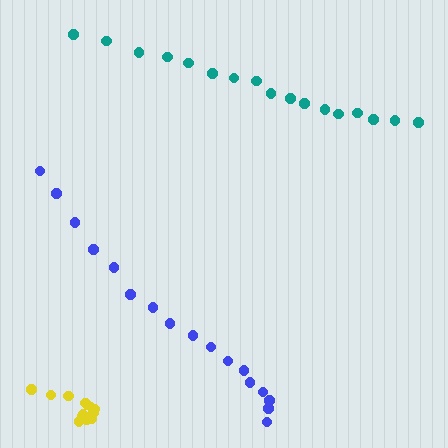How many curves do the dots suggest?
There are 3 distinct paths.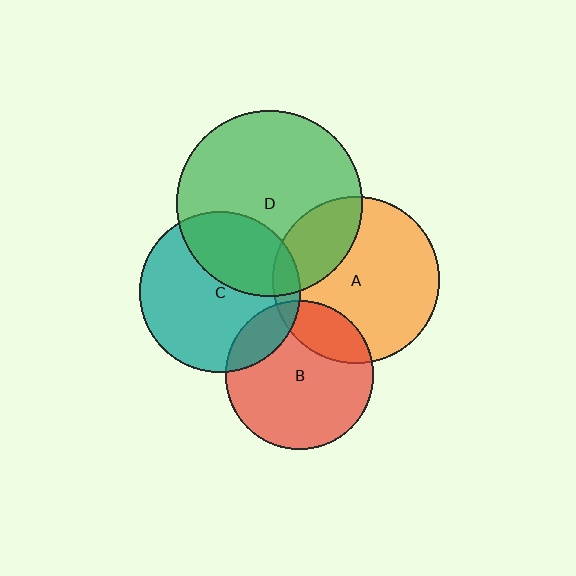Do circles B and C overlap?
Yes.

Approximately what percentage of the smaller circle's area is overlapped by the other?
Approximately 15%.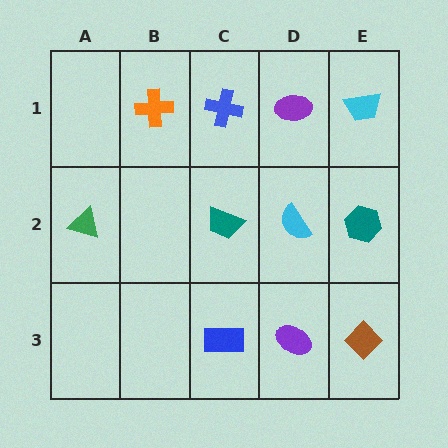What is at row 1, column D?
A purple ellipse.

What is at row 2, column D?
A cyan semicircle.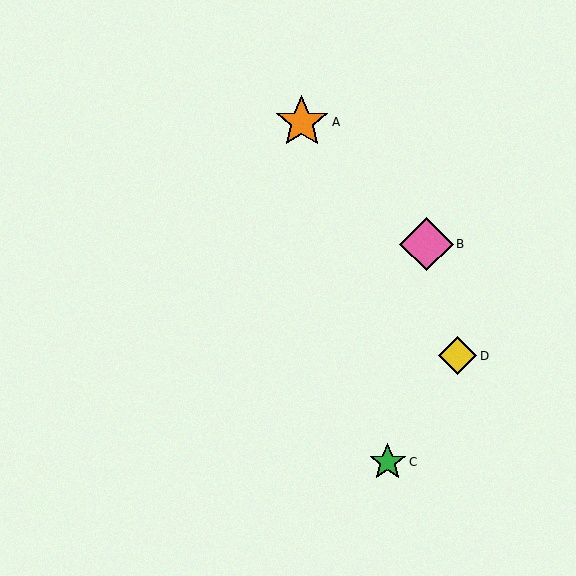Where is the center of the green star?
The center of the green star is at (388, 462).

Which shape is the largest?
The pink diamond (labeled B) is the largest.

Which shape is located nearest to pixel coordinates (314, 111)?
The orange star (labeled A) at (302, 122) is nearest to that location.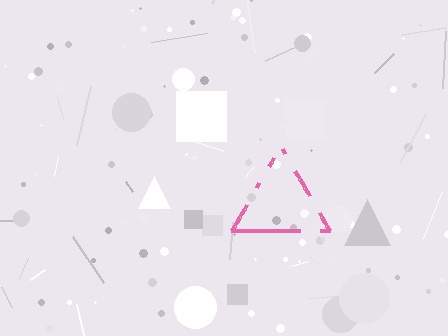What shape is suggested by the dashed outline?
The dashed outline suggests a triangle.